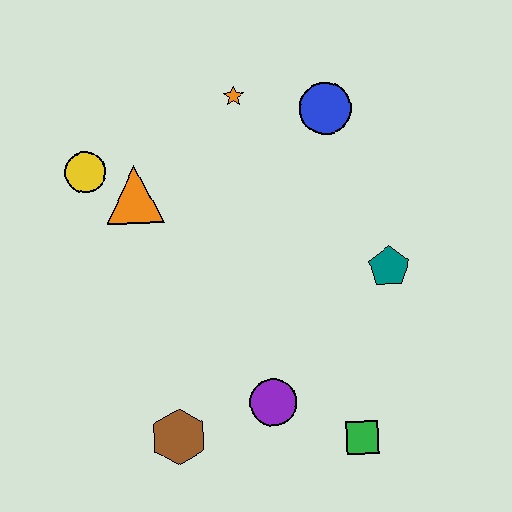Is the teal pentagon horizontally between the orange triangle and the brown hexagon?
No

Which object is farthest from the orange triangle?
The green square is farthest from the orange triangle.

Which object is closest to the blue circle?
The orange star is closest to the blue circle.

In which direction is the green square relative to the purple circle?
The green square is to the right of the purple circle.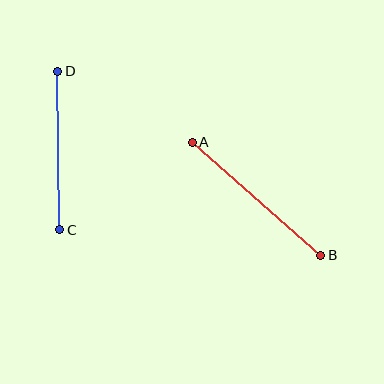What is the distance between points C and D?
The distance is approximately 159 pixels.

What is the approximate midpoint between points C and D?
The midpoint is at approximately (59, 150) pixels.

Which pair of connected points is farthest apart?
Points A and B are farthest apart.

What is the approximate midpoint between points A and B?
The midpoint is at approximately (256, 199) pixels.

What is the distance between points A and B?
The distance is approximately 171 pixels.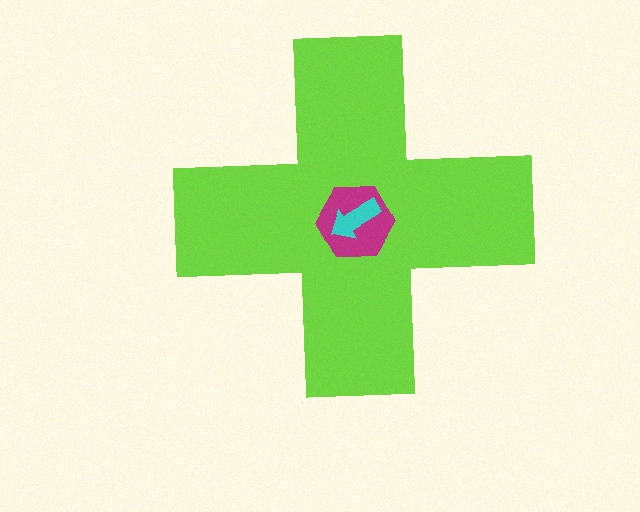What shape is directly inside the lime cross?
The magenta hexagon.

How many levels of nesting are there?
3.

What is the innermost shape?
The cyan arrow.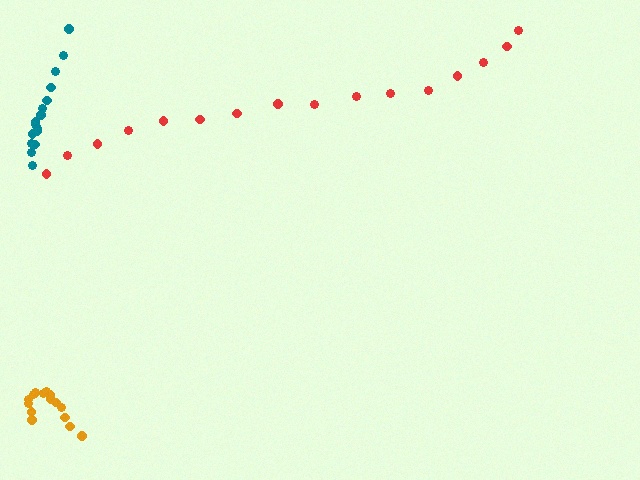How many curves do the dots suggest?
There are 3 distinct paths.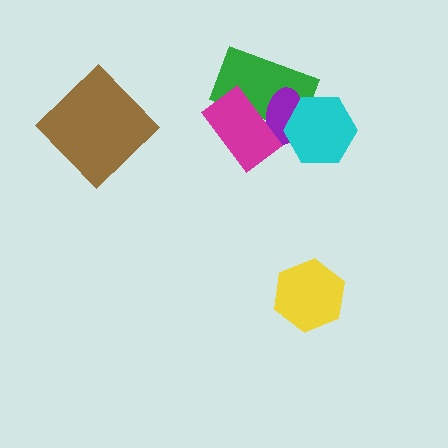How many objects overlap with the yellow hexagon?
0 objects overlap with the yellow hexagon.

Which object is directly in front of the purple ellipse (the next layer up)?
The magenta rectangle is directly in front of the purple ellipse.